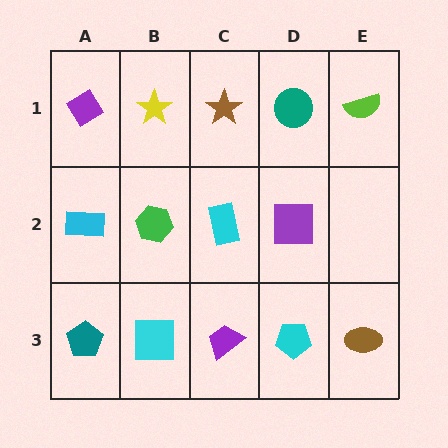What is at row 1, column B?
A yellow star.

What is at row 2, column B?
A green hexagon.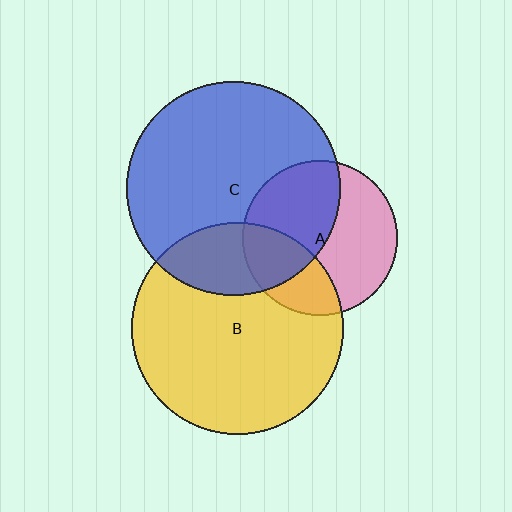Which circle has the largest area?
Circle C (blue).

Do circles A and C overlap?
Yes.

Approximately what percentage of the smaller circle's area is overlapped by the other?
Approximately 50%.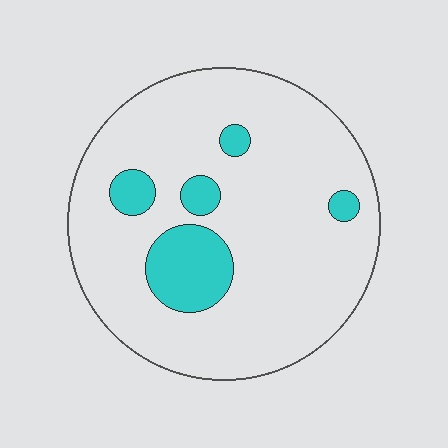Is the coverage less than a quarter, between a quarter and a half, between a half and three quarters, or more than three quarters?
Less than a quarter.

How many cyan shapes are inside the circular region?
5.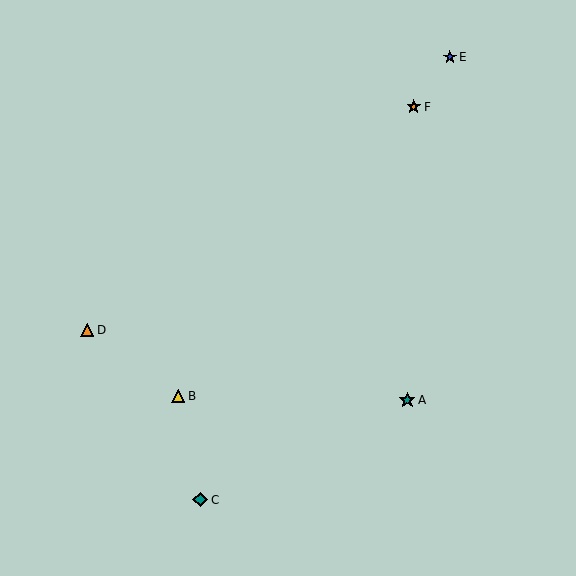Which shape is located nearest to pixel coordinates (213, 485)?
The teal diamond (labeled C) at (200, 500) is nearest to that location.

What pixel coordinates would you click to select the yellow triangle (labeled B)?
Click at (178, 396) to select the yellow triangle B.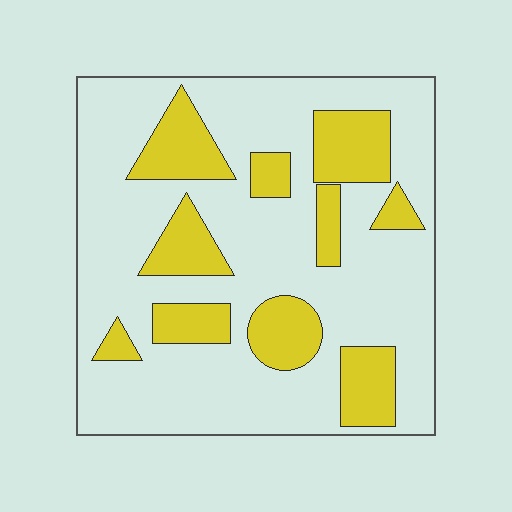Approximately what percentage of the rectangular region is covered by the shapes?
Approximately 25%.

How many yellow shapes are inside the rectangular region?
10.